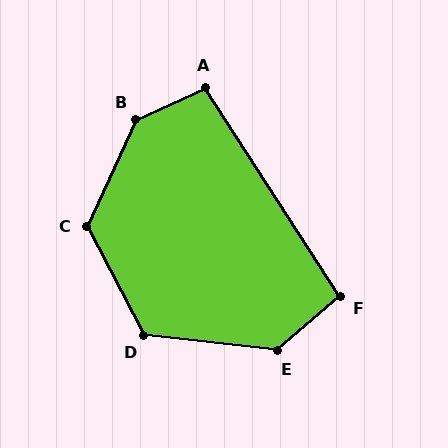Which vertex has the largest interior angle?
B, at approximately 138 degrees.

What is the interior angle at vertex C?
Approximately 128 degrees (obtuse).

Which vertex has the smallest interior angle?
F, at approximately 98 degrees.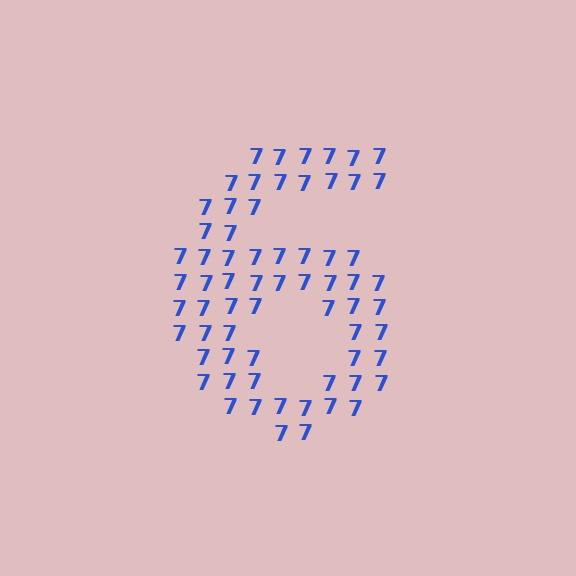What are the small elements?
The small elements are digit 7's.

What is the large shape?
The large shape is the digit 6.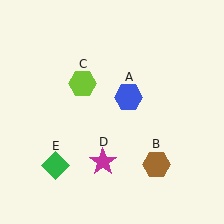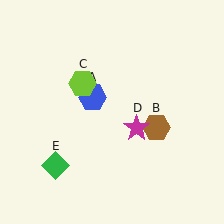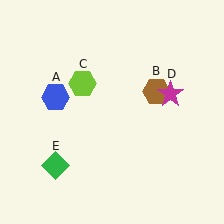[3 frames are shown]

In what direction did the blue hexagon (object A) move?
The blue hexagon (object A) moved left.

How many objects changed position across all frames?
3 objects changed position: blue hexagon (object A), brown hexagon (object B), magenta star (object D).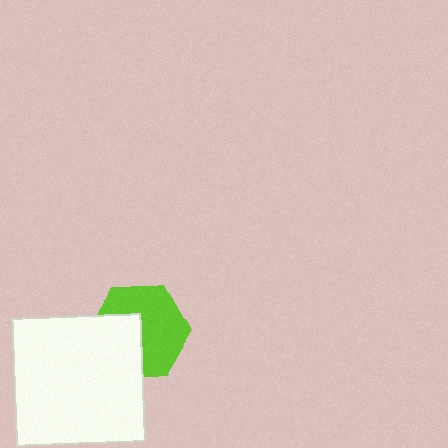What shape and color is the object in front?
The object in front is a white square.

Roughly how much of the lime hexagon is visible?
About half of it is visible (roughly 61%).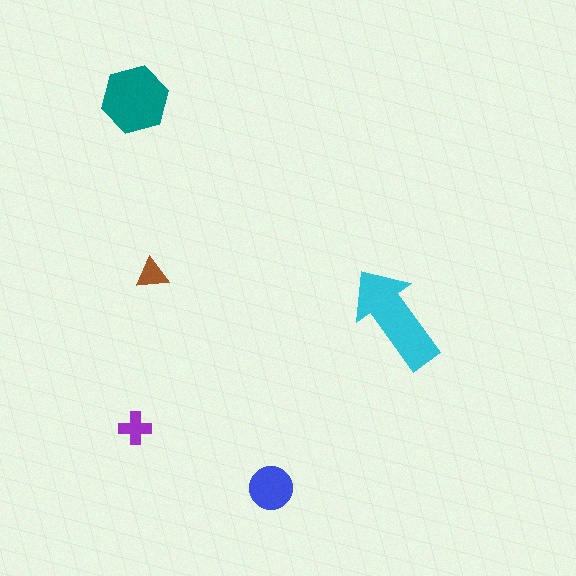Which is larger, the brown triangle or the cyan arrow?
The cyan arrow.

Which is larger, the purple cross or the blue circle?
The blue circle.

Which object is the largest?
The cyan arrow.